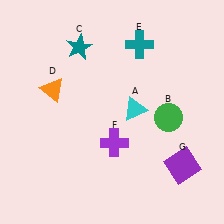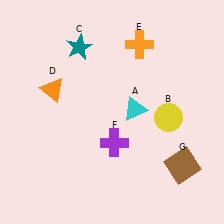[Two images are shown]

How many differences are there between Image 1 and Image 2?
There are 3 differences between the two images.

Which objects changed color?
B changed from green to yellow. E changed from teal to orange. G changed from purple to brown.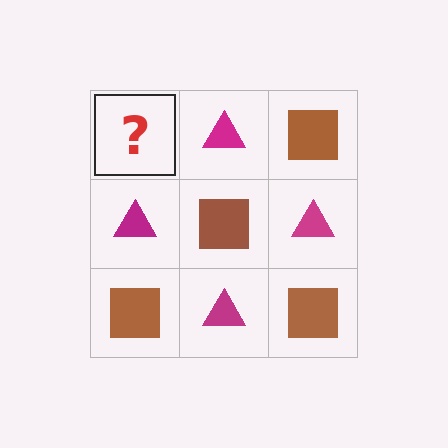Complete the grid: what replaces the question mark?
The question mark should be replaced with a brown square.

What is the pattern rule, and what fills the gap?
The rule is that it alternates brown square and magenta triangle in a checkerboard pattern. The gap should be filled with a brown square.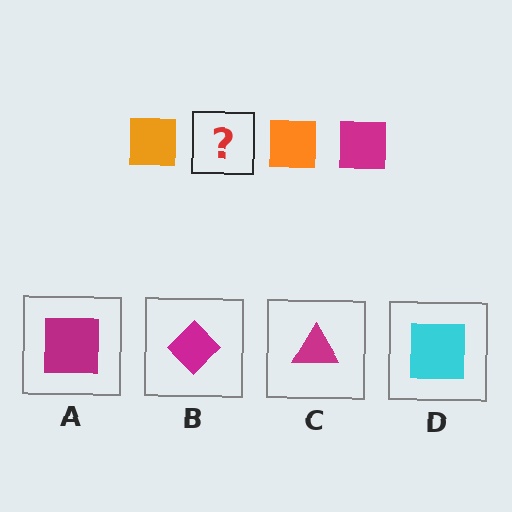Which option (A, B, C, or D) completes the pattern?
A.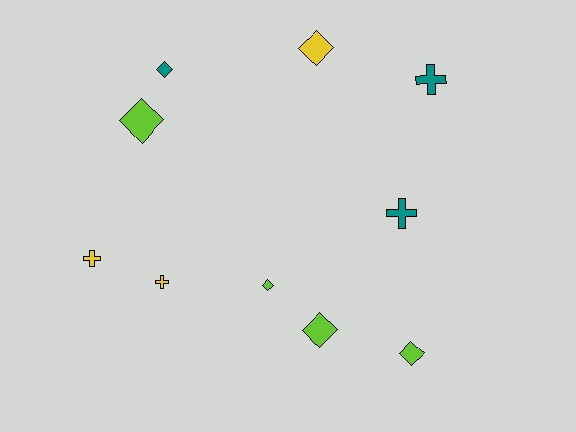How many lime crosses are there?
There are no lime crosses.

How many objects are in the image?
There are 10 objects.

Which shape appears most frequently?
Diamond, with 6 objects.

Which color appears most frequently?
Lime, with 4 objects.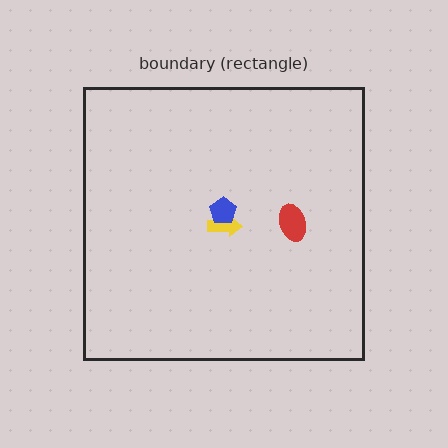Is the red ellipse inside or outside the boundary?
Inside.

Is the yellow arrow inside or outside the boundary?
Inside.